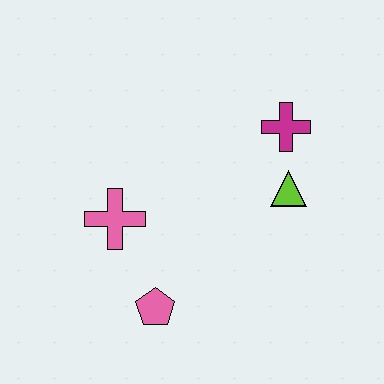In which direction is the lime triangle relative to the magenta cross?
The lime triangle is below the magenta cross.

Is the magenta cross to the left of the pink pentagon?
No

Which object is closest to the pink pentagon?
The pink cross is closest to the pink pentagon.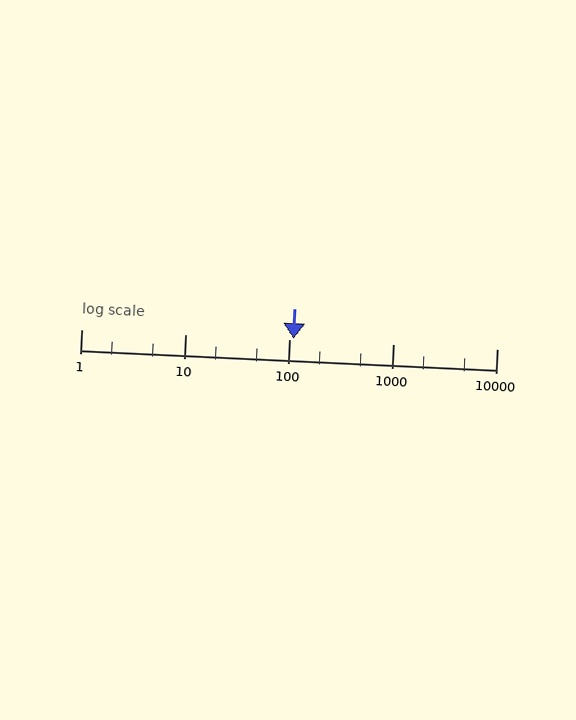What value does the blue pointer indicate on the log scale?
The pointer indicates approximately 110.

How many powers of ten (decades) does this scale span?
The scale spans 4 decades, from 1 to 10000.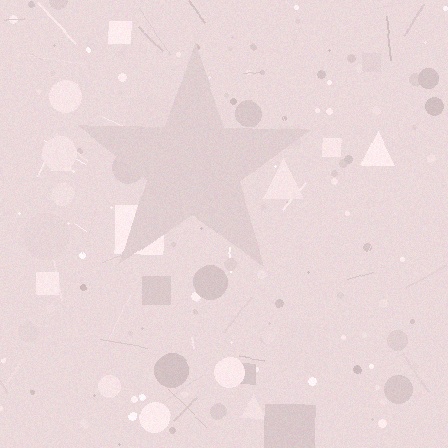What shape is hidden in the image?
A star is hidden in the image.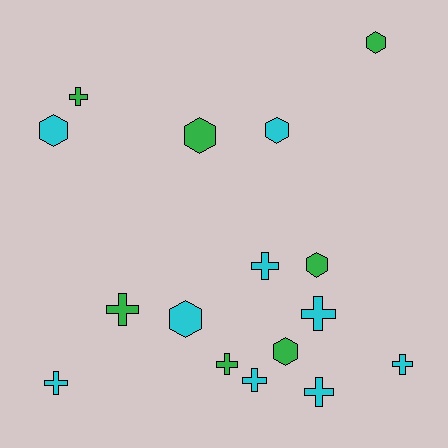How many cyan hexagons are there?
There are 3 cyan hexagons.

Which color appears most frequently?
Cyan, with 9 objects.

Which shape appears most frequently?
Cross, with 9 objects.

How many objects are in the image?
There are 16 objects.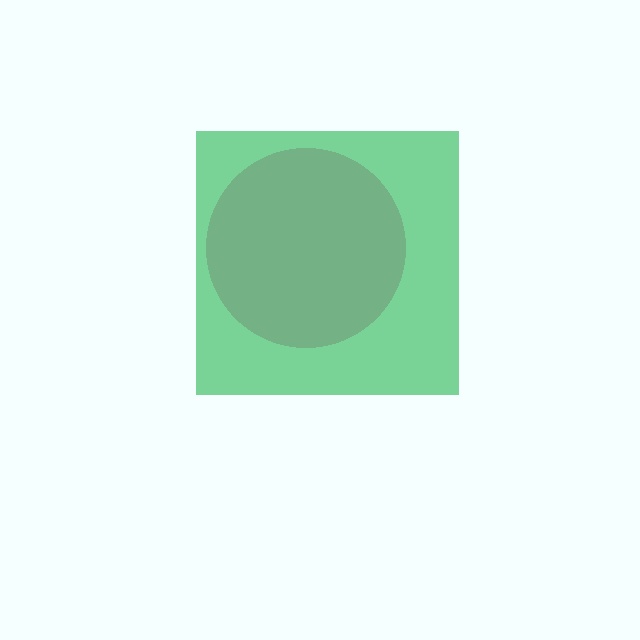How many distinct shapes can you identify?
There are 2 distinct shapes: a magenta circle, a green square.